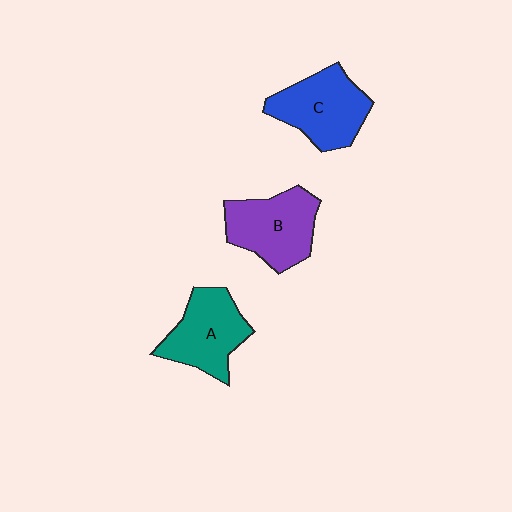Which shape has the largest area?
Shape B (purple).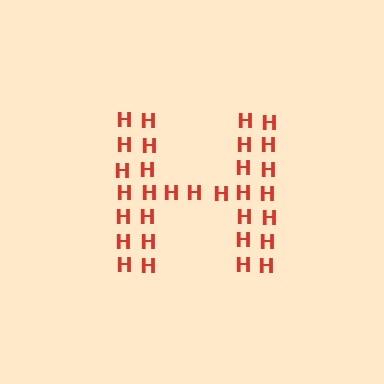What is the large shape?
The large shape is the letter H.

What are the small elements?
The small elements are letter H's.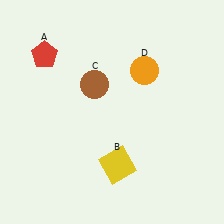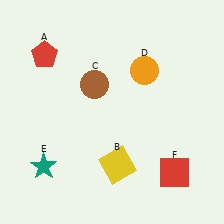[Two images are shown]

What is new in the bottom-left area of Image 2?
A teal star (E) was added in the bottom-left area of Image 2.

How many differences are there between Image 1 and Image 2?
There are 2 differences between the two images.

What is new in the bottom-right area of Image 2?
A red square (F) was added in the bottom-right area of Image 2.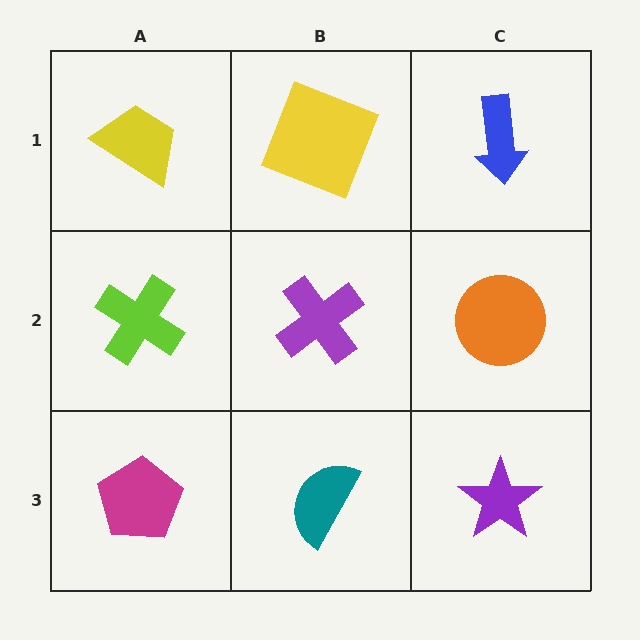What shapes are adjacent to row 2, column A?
A yellow trapezoid (row 1, column A), a magenta pentagon (row 3, column A), a purple cross (row 2, column B).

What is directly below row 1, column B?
A purple cross.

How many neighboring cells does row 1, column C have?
2.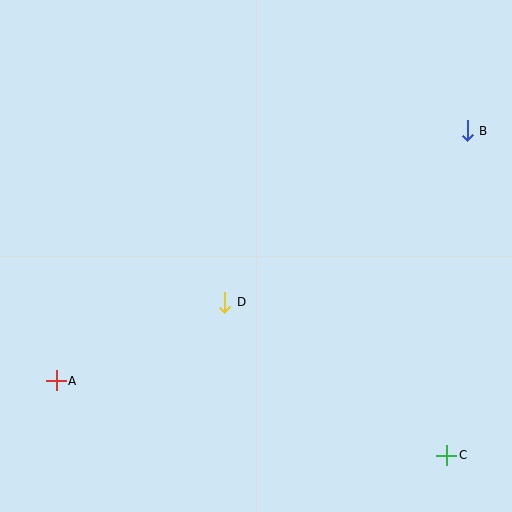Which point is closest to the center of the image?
Point D at (225, 302) is closest to the center.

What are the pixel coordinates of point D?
Point D is at (225, 302).